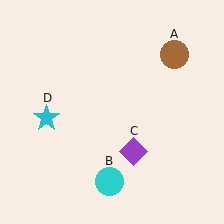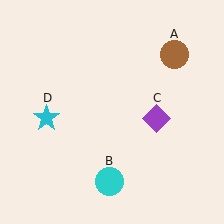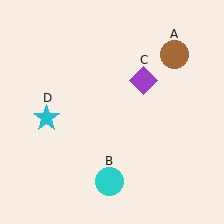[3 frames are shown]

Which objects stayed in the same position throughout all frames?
Brown circle (object A) and cyan circle (object B) and cyan star (object D) remained stationary.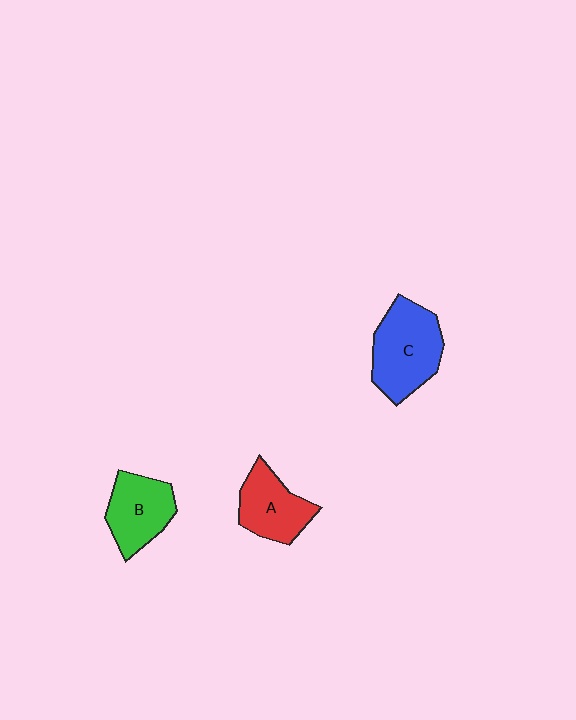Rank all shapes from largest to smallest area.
From largest to smallest: C (blue), B (green), A (red).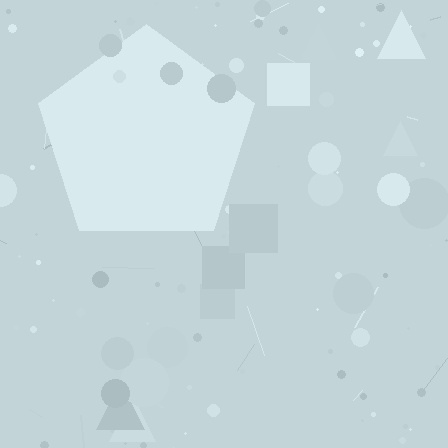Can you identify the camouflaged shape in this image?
The camouflaged shape is a pentagon.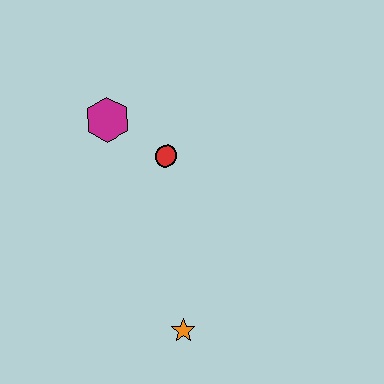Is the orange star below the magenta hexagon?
Yes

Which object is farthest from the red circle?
The orange star is farthest from the red circle.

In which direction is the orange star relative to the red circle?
The orange star is below the red circle.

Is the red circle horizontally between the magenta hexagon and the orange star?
Yes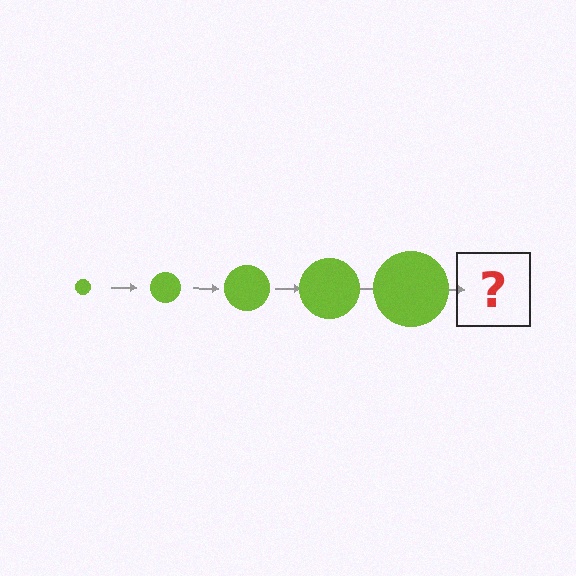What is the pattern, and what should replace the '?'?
The pattern is that the circle gets progressively larger each step. The '?' should be a lime circle, larger than the previous one.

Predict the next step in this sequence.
The next step is a lime circle, larger than the previous one.